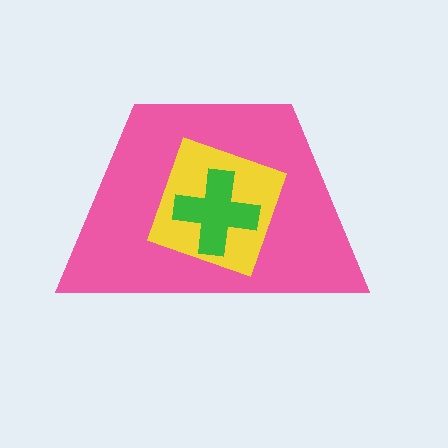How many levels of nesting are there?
3.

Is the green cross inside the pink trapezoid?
Yes.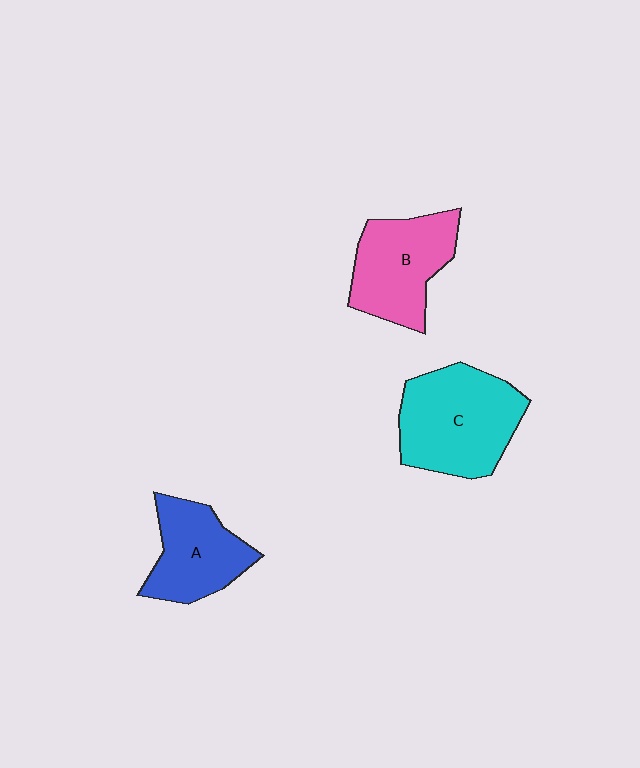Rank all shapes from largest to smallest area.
From largest to smallest: C (cyan), B (pink), A (blue).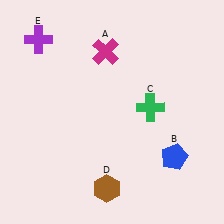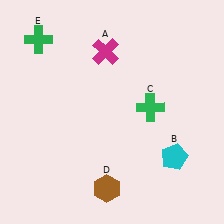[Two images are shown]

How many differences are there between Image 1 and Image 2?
There are 2 differences between the two images.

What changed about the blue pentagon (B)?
In Image 1, B is blue. In Image 2, it changed to cyan.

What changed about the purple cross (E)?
In Image 1, E is purple. In Image 2, it changed to green.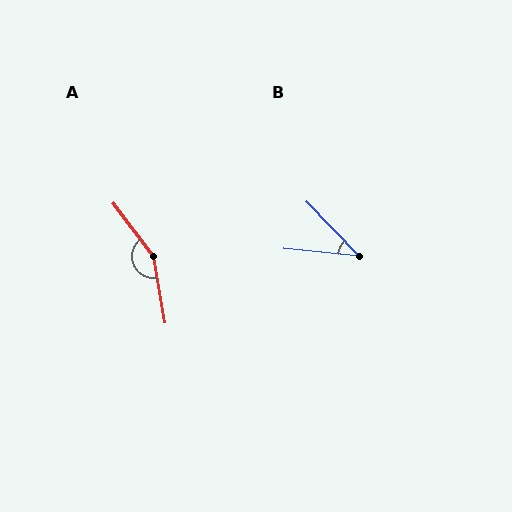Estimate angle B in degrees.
Approximately 40 degrees.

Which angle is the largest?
A, at approximately 153 degrees.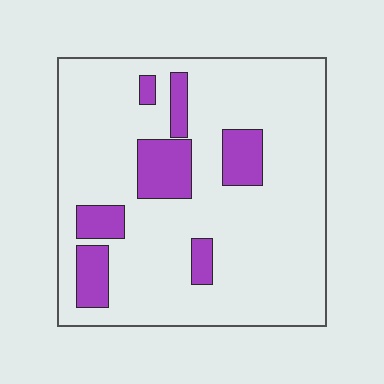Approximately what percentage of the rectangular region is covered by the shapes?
Approximately 15%.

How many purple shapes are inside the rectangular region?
7.